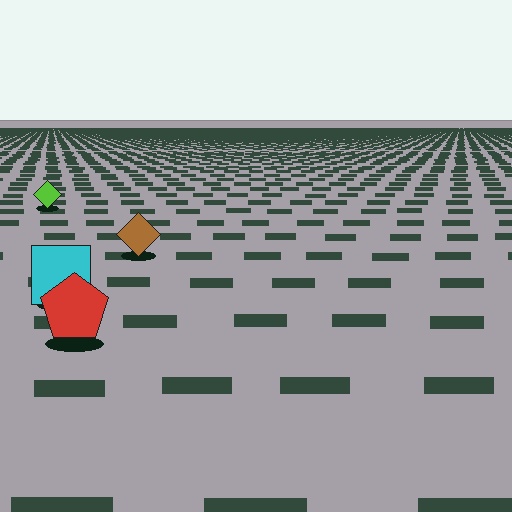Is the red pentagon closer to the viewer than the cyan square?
Yes. The red pentagon is closer — you can tell from the texture gradient: the ground texture is coarser near it.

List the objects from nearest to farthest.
From nearest to farthest: the red pentagon, the cyan square, the brown diamond, the lime diamond.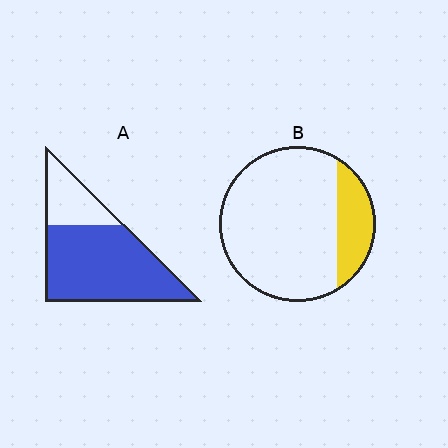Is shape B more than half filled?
No.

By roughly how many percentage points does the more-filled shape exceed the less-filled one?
By roughly 55 percentage points (A over B).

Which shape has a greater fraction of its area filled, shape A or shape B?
Shape A.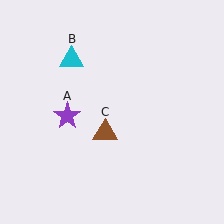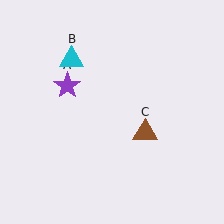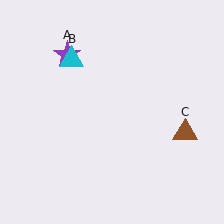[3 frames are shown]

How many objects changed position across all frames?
2 objects changed position: purple star (object A), brown triangle (object C).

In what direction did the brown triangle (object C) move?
The brown triangle (object C) moved right.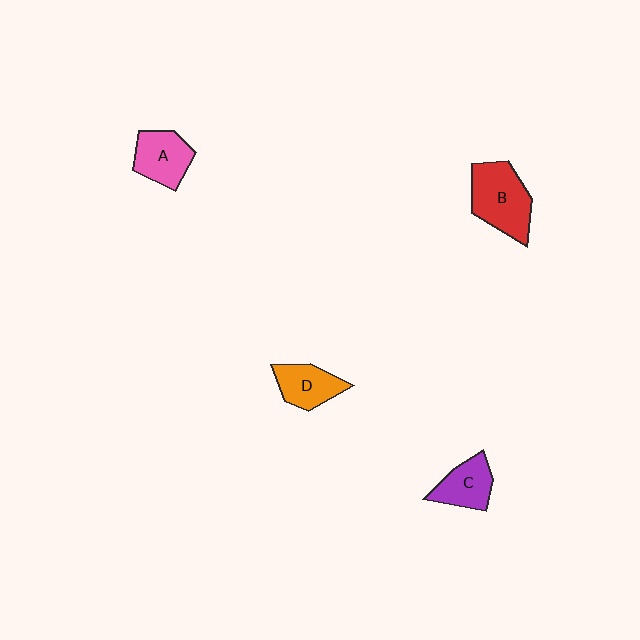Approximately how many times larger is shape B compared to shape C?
Approximately 1.6 times.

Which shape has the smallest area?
Shape C (purple).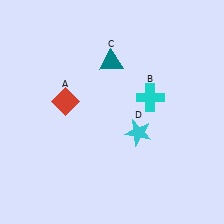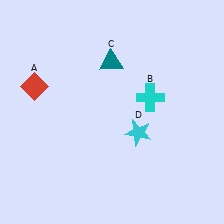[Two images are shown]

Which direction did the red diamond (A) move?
The red diamond (A) moved left.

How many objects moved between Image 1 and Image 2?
1 object moved between the two images.